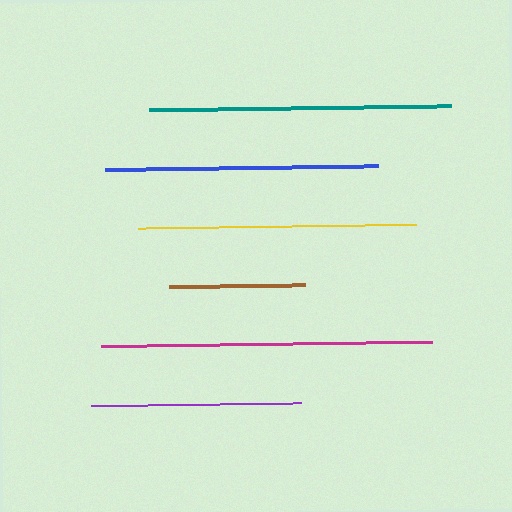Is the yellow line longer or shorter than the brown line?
The yellow line is longer than the brown line.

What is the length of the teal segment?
The teal segment is approximately 302 pixels long.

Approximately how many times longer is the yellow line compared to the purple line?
The yellow line is approximately 1.3 times the length of the purple line.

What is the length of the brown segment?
The brown segment is approximately 135 pixels long.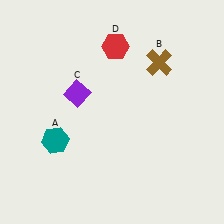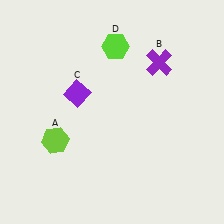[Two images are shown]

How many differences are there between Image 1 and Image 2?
There are 3 differences between the two images.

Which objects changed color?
A changed from teal to lime. B changed from brown to purple. D changed from red to lime.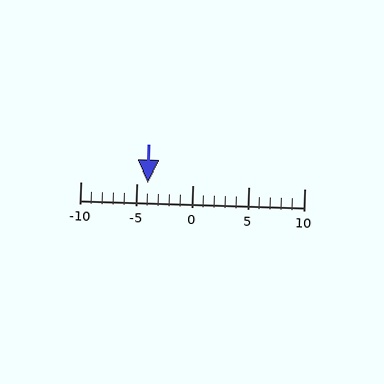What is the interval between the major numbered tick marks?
The major tick marks are spaced 5 units apart.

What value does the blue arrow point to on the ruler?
The blue arrow points to approximately -4.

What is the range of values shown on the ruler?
The ruler shows values from -10 to 10.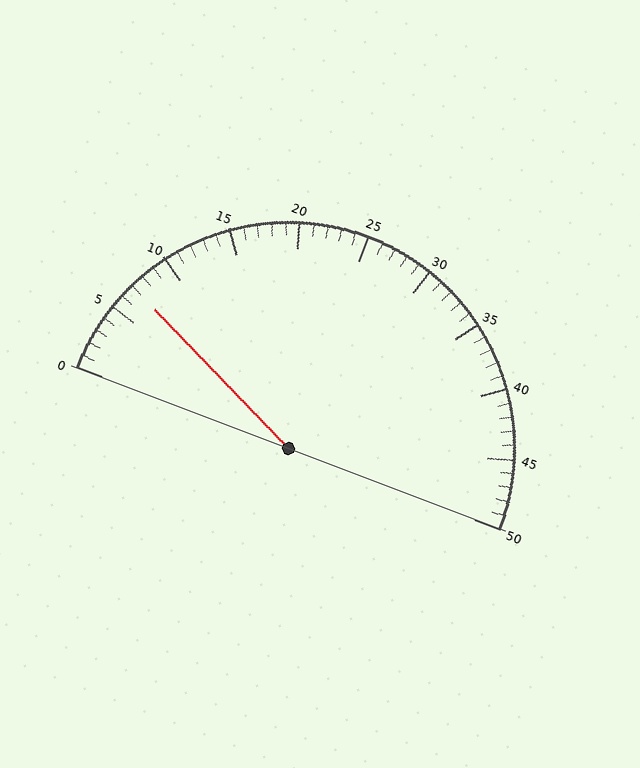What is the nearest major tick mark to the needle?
The nearest major tick mark is 5.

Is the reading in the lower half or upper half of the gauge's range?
The reading is in the lower half of the range (0 to 50).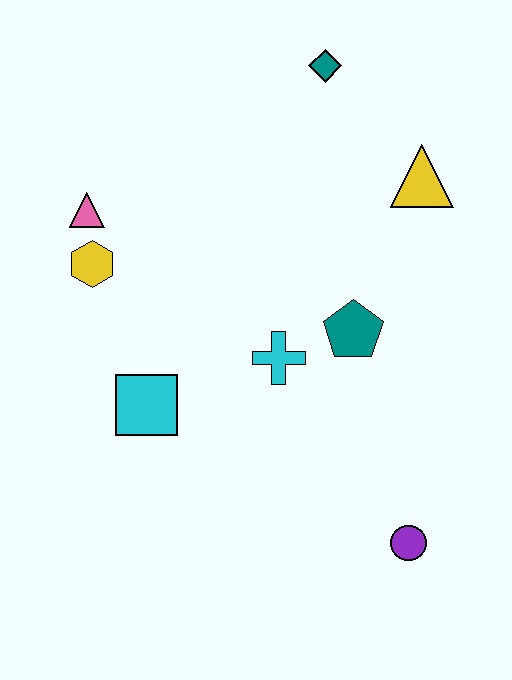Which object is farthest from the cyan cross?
The teal diamond is farthest from the cyan cross.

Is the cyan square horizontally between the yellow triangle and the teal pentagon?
No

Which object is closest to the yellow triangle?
The teal diamond is closest to the yellow triangle.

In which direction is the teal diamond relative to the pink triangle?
The teal diamond is to the right of the pink triangle.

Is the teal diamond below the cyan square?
No